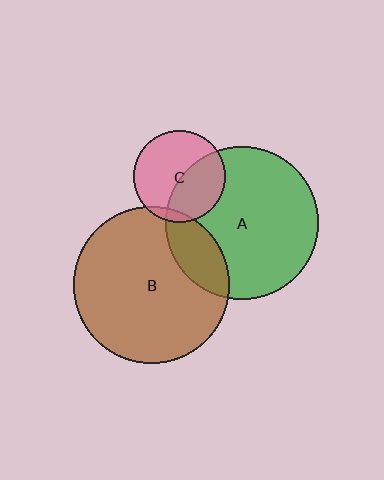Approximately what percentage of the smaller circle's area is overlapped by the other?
Approximately 20%.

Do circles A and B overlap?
Yes.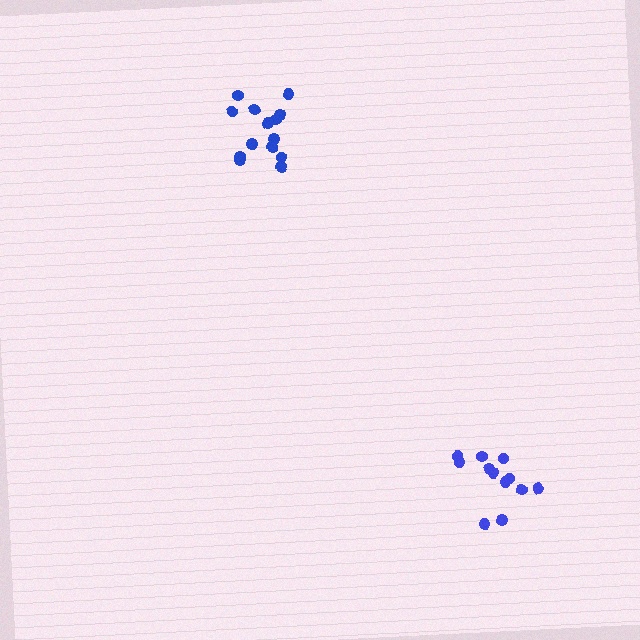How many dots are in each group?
Group 1: 14 dots, Group 2: 12 dots (26 total).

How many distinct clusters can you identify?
There are 2 distinct clusters.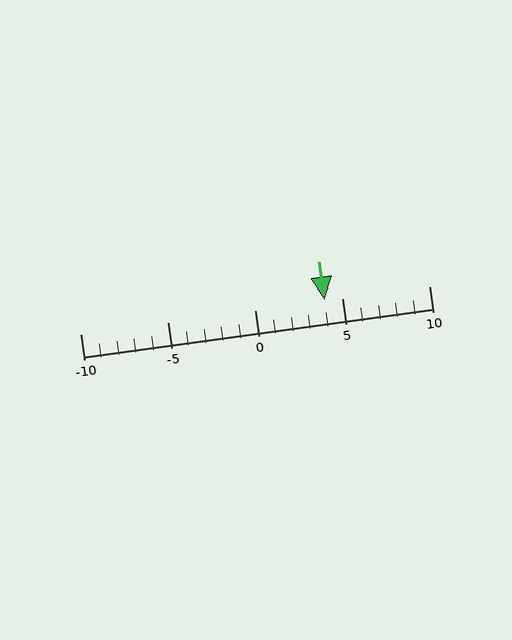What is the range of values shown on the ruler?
The ruler shows values from -10 to 10.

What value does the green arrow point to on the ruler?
The green arrow points to approximately 4.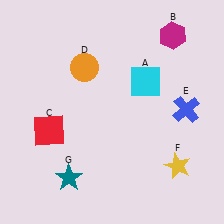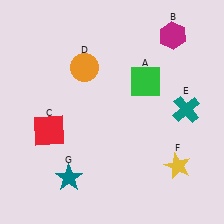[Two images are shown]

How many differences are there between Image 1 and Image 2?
There are 2 differences between the two images.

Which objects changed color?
A changed from cyan to green. E changed from blue to teal.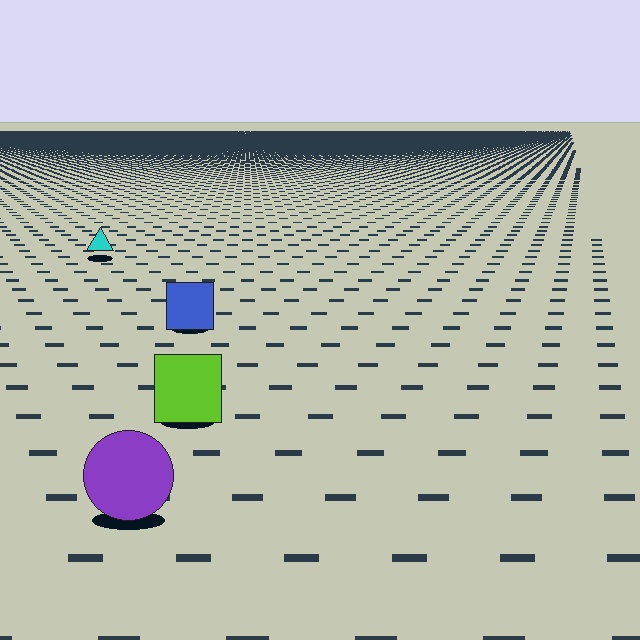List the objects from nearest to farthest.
From nearest to farthest: the purple circle, the lime square, the blue square, the cyan triangle.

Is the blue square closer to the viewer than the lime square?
No. The lime square is closer — you can tell from the texture gradient: the ground texture is coarser near it.